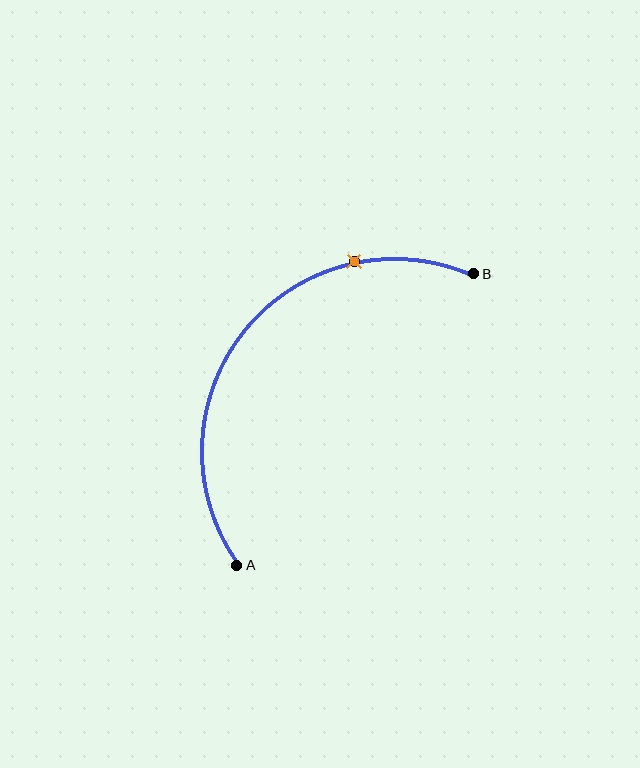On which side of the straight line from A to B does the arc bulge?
The arc bulges above and to the left of the straight line connecting A and B.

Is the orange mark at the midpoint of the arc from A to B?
No. The orange mark lies on the arc but is closer to endpoint B. The arc midpoint would be at the point on the curve equidistant along the arc from both A and B.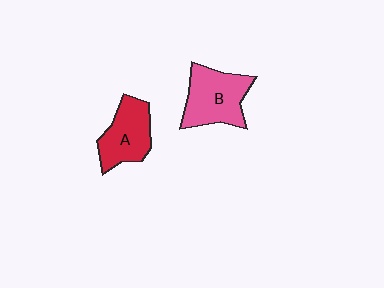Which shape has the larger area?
Shape B (pink).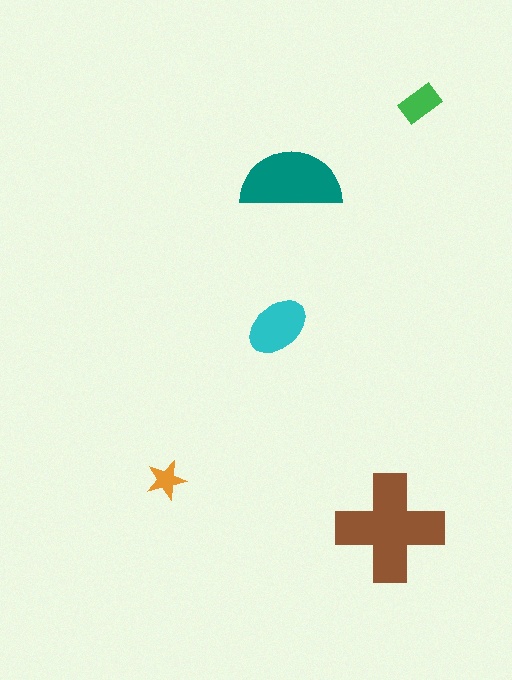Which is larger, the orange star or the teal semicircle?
The teal semicircle.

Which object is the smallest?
The orange star.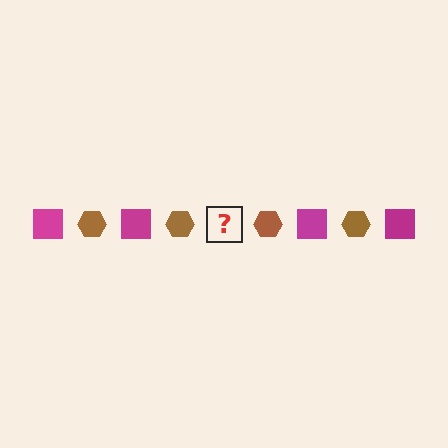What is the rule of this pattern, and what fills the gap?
The rule is that the pattern alternates between magenta square and brown hexagon. The gap should be filled with a magenta square.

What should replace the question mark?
The question mark should be replaced with a magenta square.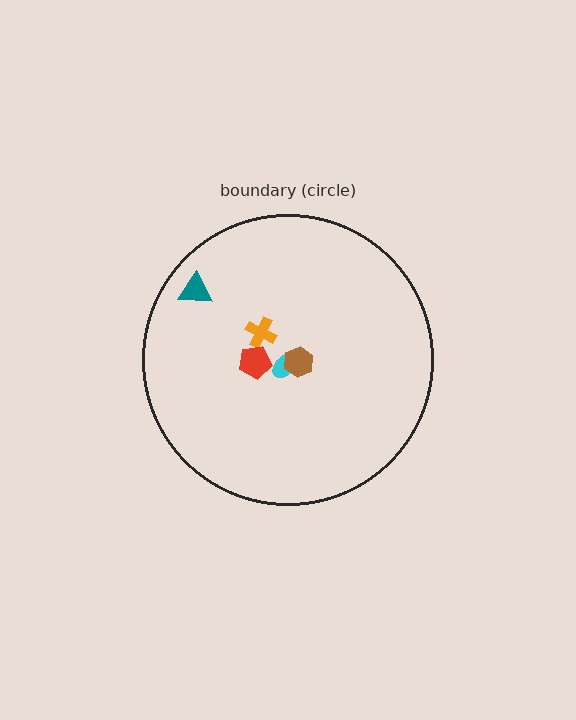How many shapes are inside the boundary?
5 inside, 0 outside.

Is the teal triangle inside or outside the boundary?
Inside.